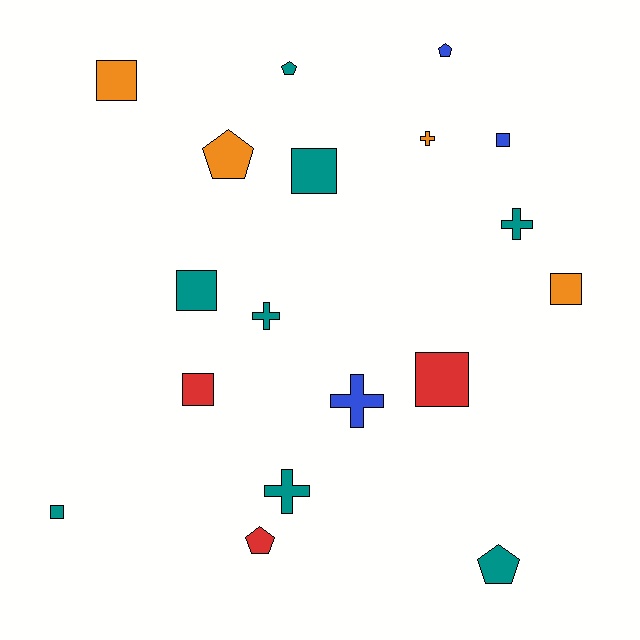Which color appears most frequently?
Teal, with 8 objects.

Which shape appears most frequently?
Square, with 8 objects.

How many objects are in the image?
There are 18 objects.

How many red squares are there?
There are 2 red squares.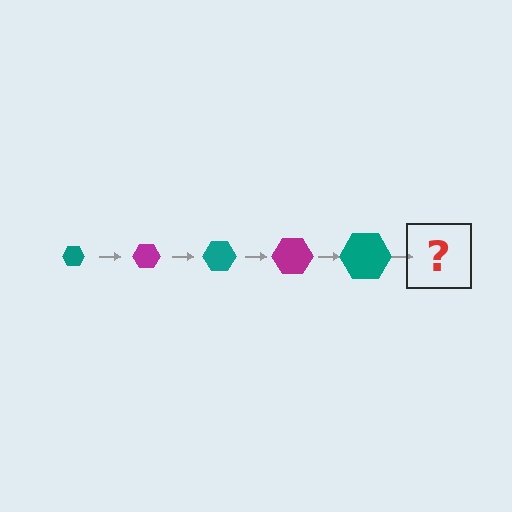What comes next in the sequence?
The next element should be a magenta hexagon, larger than the previous one.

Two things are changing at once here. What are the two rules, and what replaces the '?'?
The two rules are that the hexagon grows larger each step and the color cycles through teal and magenta. The '?' should be a magenta hexagon, larger than the previous one.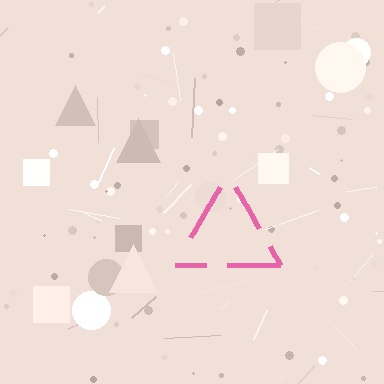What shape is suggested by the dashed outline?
The dashed outline suggests a triangle.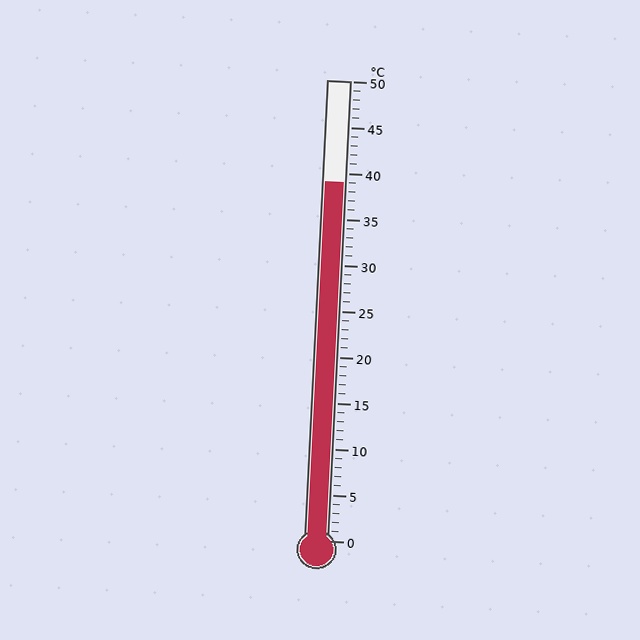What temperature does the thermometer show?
The thermometer shows approximately 39°C.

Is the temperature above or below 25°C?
The temperature is above 25°C.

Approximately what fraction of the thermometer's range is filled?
The thermometer is filled to approximately 80% of its range.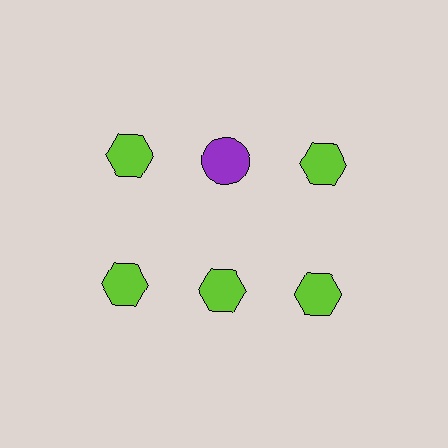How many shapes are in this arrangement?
There are 6 shapes arranged in a grid pattern.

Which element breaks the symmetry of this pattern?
The purple circle in the top row, second from left column breaks the symmetry. All other shapes are lime hexagons.